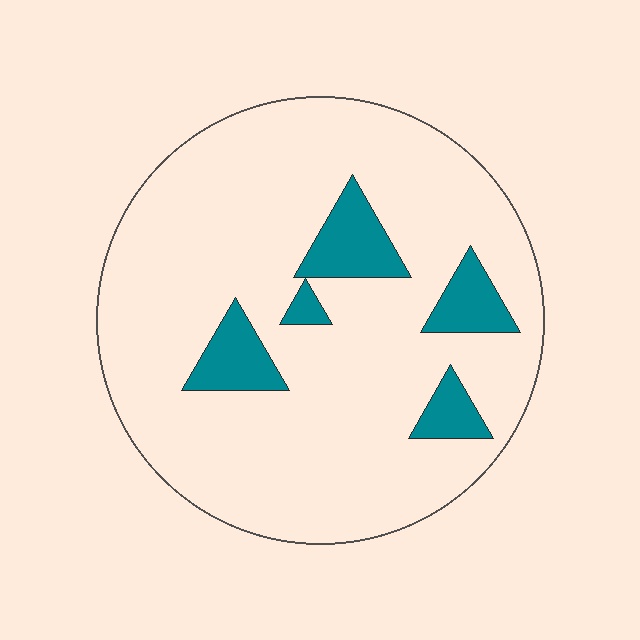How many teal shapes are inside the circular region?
5.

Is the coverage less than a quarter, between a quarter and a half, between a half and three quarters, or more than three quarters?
Less than a quarter.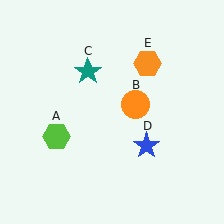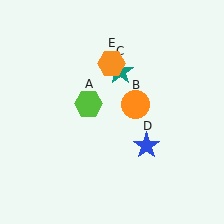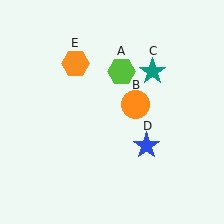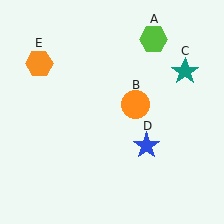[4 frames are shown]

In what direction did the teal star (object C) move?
The teal star (object C) moved right.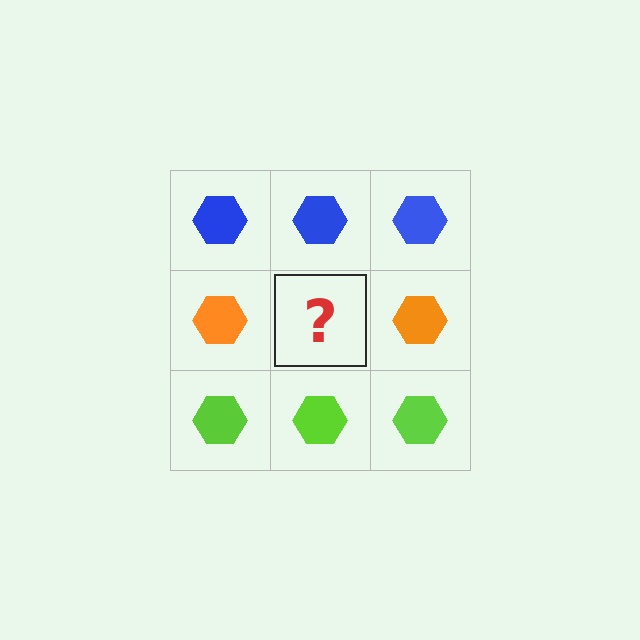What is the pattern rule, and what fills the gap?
The rule is that each row has a consistent color. The gap should be filled with an orange hexagon.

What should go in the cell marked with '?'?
The missing cell should contain an orange hexagon.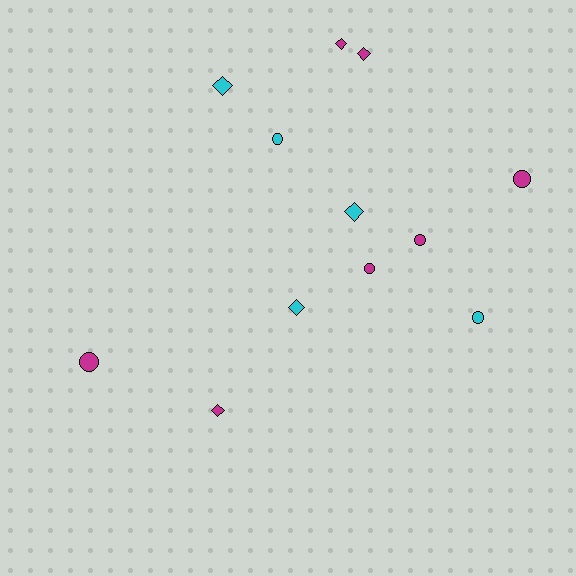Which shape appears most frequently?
Diamond, with 6 objects.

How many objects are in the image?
There are 12 objects.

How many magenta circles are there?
There are 4 magenta circles.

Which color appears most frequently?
Magenta, with 7 objects.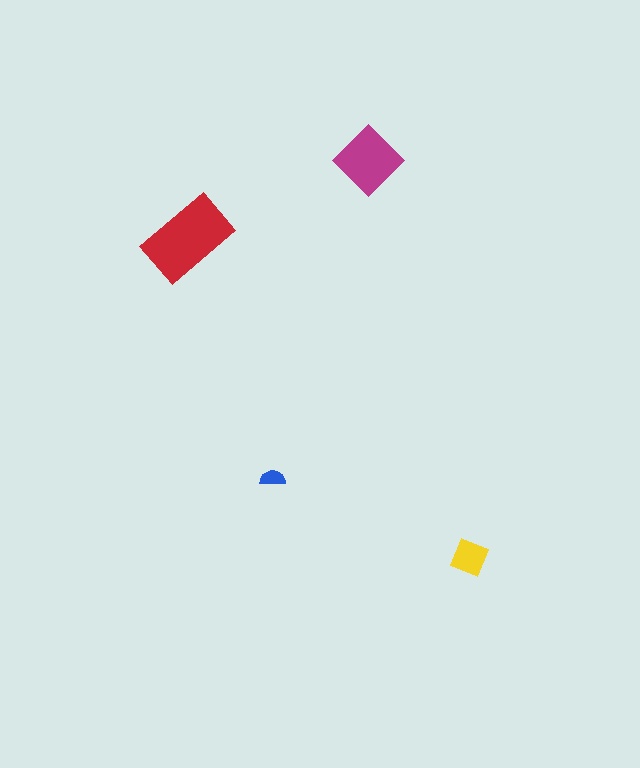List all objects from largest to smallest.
The red rectangle, the magenta diamond, the yellow square, the blue semicircle.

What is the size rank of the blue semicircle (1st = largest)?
4th.